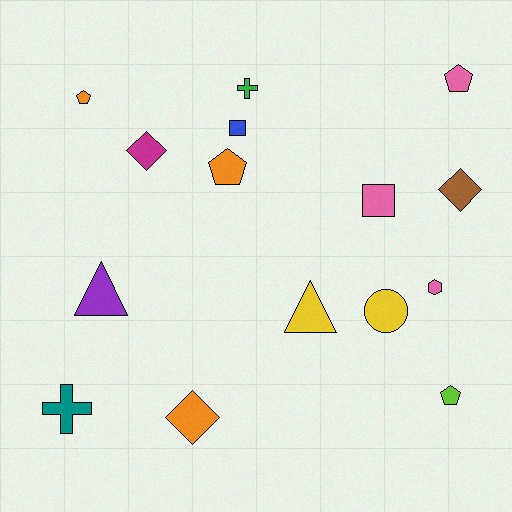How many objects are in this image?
There are 15 objects.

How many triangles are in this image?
There are 2 triangles.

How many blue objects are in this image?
There is 1 blue object.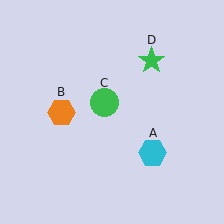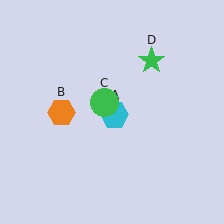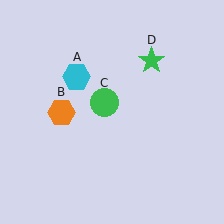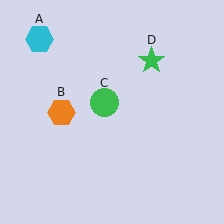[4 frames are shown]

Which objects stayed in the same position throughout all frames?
Orange hexagon (object B) and green circle (object C) and green star (object D) remained stationary.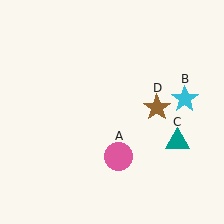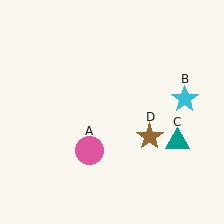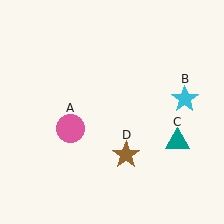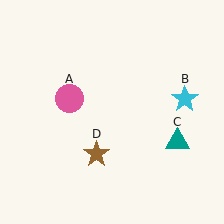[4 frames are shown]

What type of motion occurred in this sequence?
The pink circle (object A), brown star (object D) rotated clockwise around the center of the scene.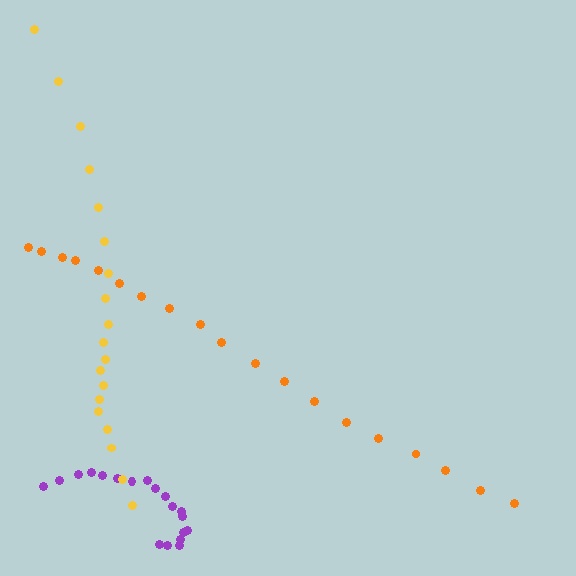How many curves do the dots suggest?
There are 3 distinct paths.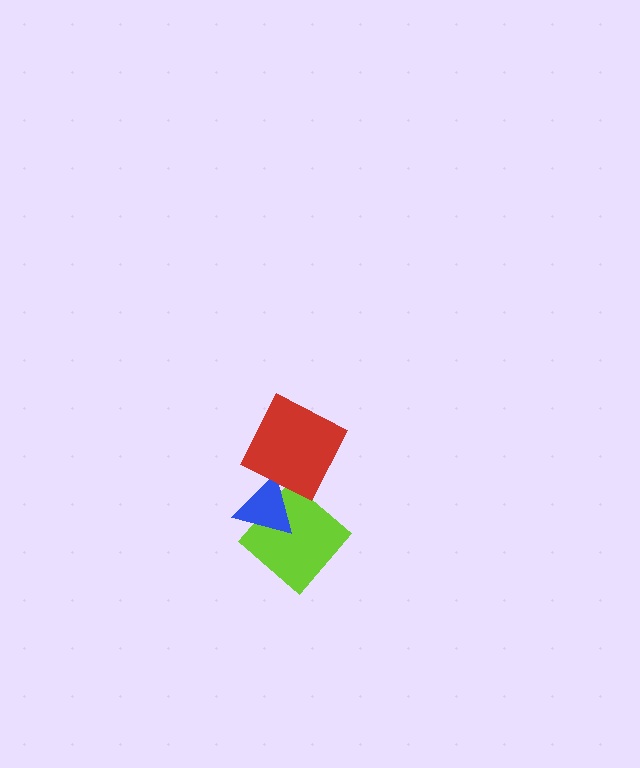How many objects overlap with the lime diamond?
1 object overlaps with the lime diamond.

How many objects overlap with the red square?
1 object overlaps with the red square.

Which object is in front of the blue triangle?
The red square is in front of the blue triangle.